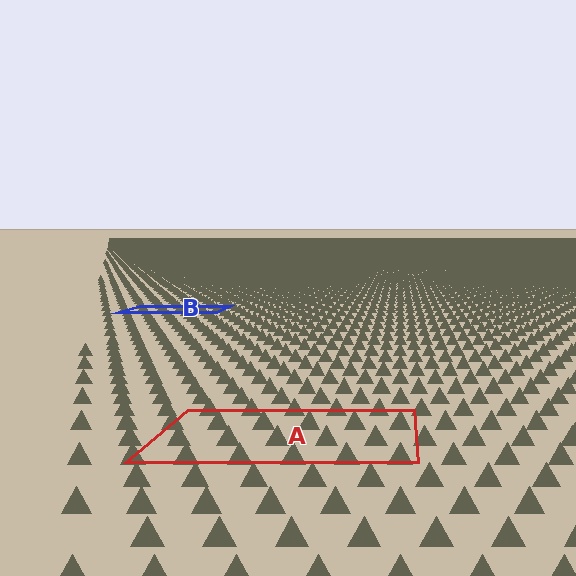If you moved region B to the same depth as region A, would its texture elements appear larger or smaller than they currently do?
They would appear larger. At a closer depth, the same texture elements are projected at a bigger on-screen size.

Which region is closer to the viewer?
Region A is closer. The texture elements there are larger and more spread out.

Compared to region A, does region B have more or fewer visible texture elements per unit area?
Region B has more texture elements per unit area — they are packed more densely because it is farther away.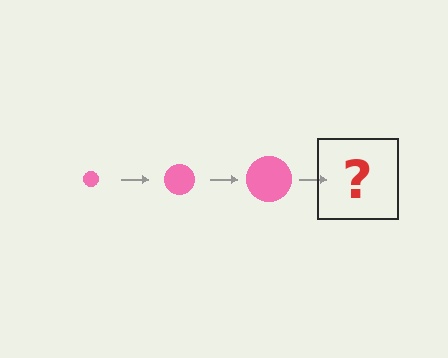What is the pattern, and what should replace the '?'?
The pattern is that the circle gets progressively larger each step. The '?' should be a pink circle, larger than the previous one.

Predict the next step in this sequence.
The next step is a pink circle, larger than the previous one.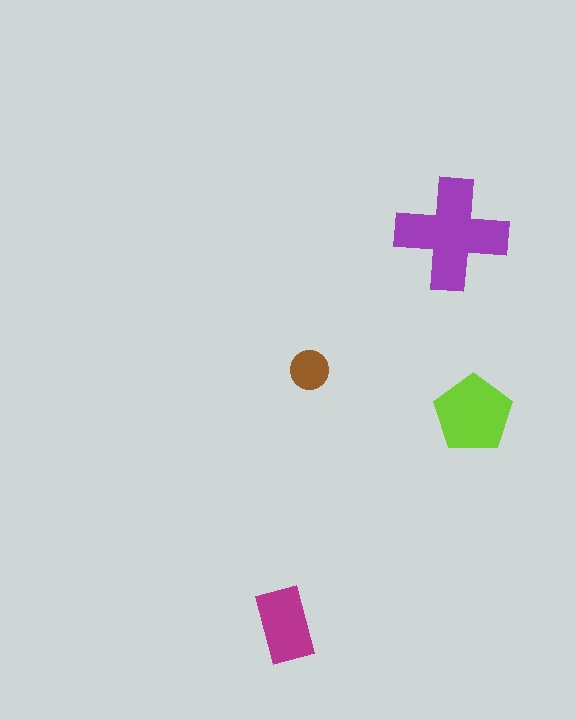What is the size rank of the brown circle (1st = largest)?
4th.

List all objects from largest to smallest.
The purple cross, the lime pentagon, the magenta rectangle, the brown circle.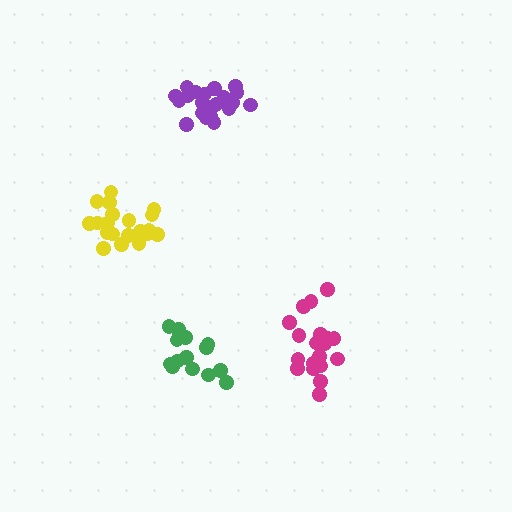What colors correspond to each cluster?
The clusters are colored: yellow, green, magenta, purple.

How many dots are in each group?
Group 1: 21 dots, Group 2: 15 dots, Group 3: 21 dots, Group 4: 21 dots (78 total).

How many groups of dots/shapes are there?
There are 4 groups.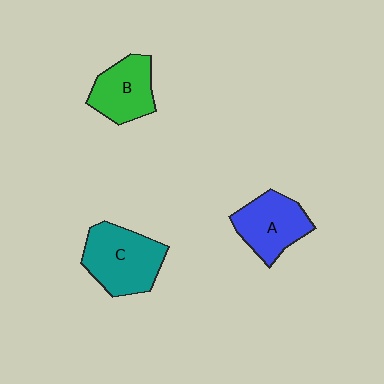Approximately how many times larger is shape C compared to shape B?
Approximately 1.3 times.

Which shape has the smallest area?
Shape B (green).